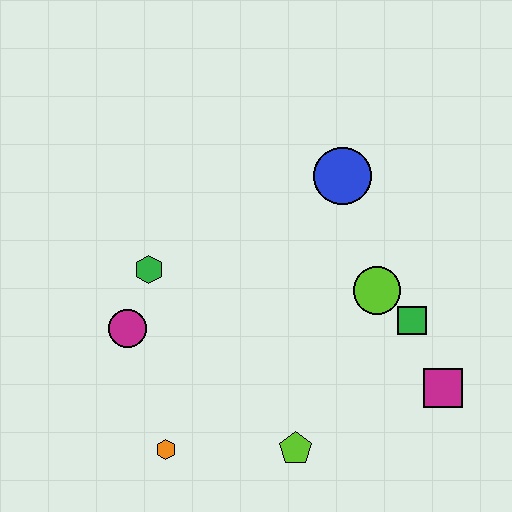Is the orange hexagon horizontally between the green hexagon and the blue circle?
Yes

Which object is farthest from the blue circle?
The orange hexagon is farthest from the blue circle.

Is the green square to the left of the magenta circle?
No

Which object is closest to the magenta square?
The green square is closest to the magenta square.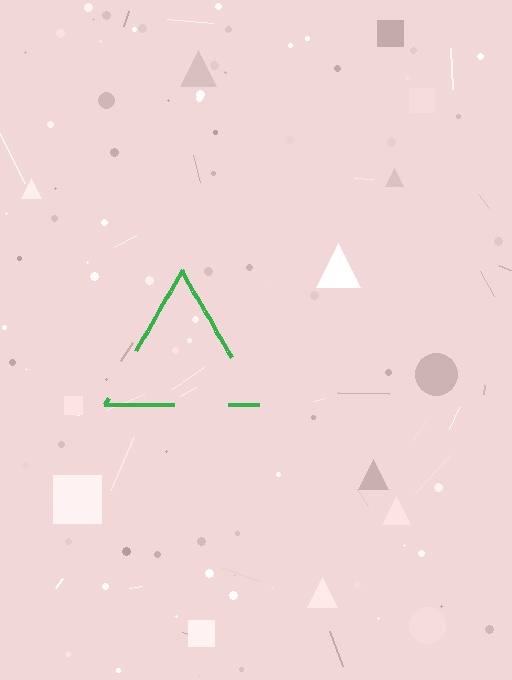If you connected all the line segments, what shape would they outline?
They would outline a triangle.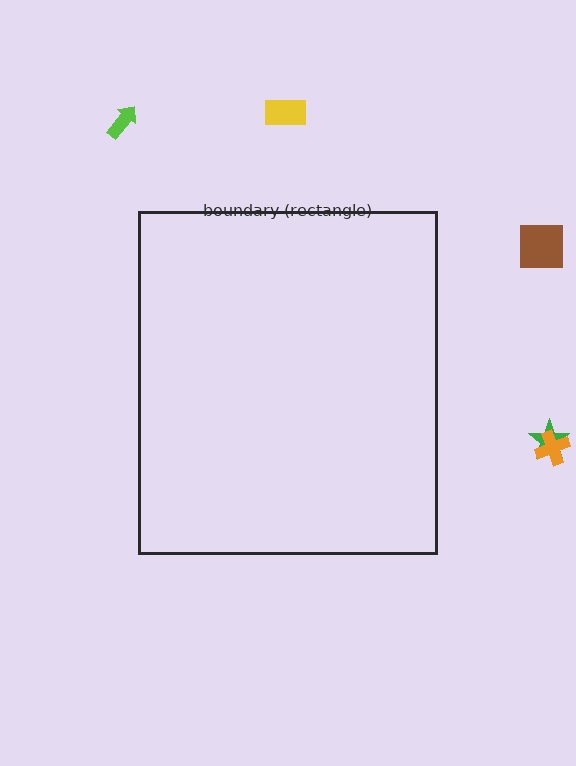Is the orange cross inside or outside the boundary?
Outside.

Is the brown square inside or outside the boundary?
Outside.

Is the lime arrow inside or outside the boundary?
Outside.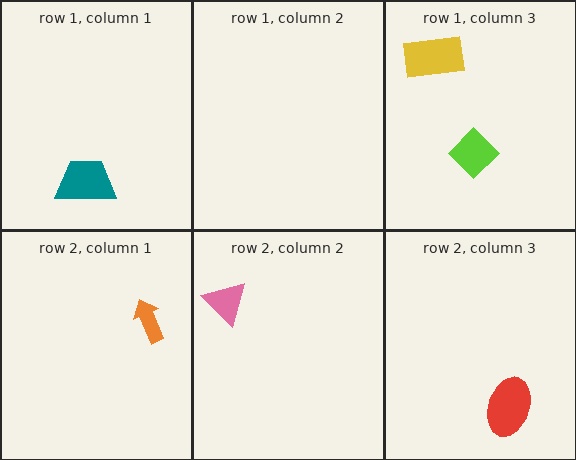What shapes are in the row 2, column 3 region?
The red ellipse.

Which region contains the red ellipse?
The row 2, column 3 region.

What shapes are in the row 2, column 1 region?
The orange arrow.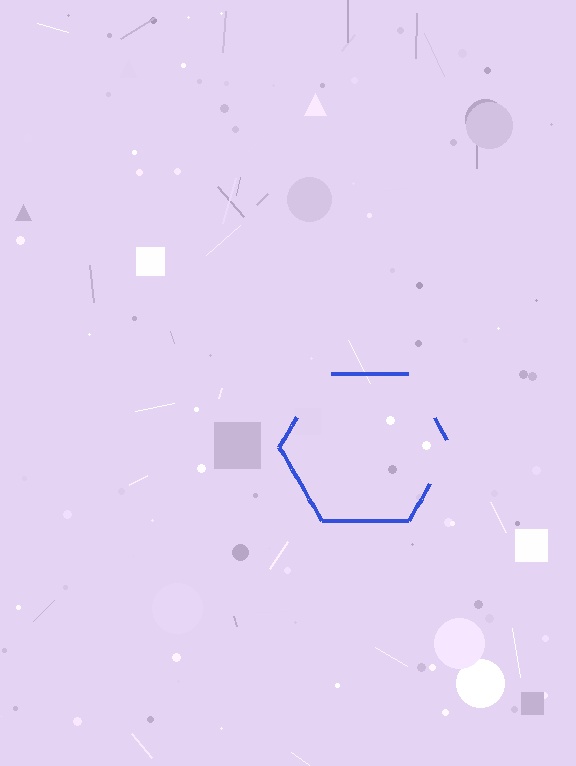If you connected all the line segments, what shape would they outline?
They would outline a hexagon.